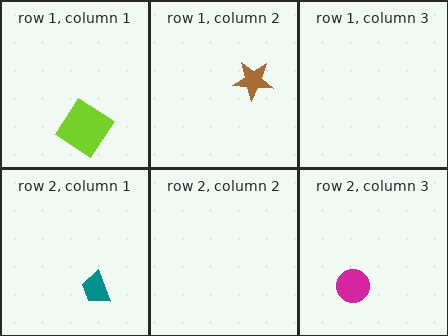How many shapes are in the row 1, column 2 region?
1.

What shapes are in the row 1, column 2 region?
The brown star.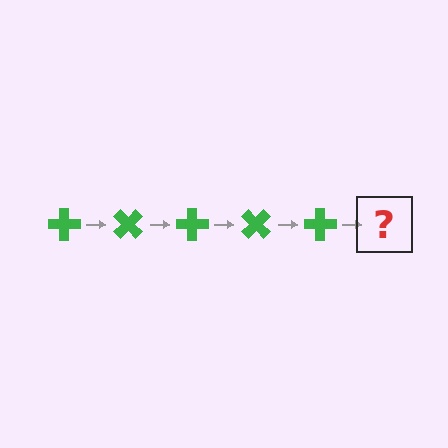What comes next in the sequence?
The next element should be a green cross rotated 225 degrees.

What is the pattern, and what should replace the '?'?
The pattern is that the cross rotates 45 degrees each step. The '?' should be a green cross rotated 225 degrees.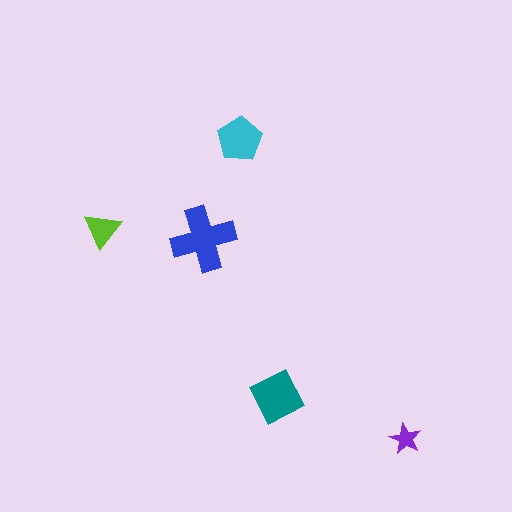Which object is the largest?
The blue cross.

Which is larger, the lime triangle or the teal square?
The teal square.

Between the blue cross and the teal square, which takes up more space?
The blue cross.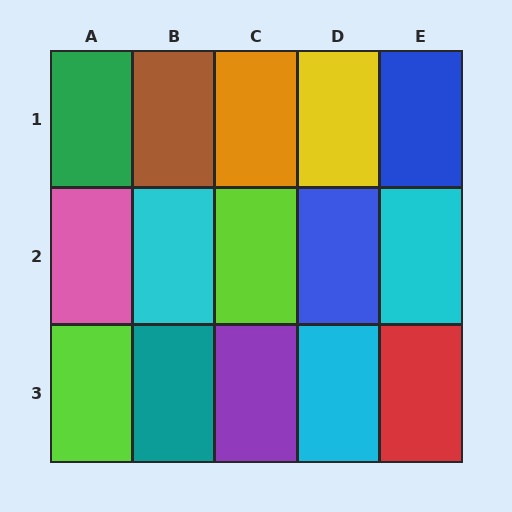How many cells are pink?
1 cell is pink.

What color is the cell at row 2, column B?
Cyan.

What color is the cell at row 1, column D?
Yellow.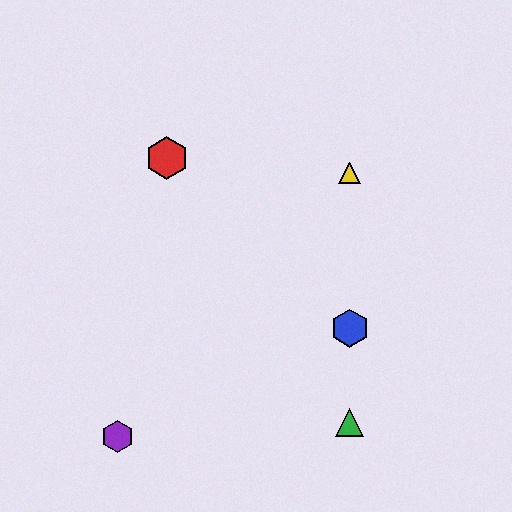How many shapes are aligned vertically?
3 shapes (the blue hexagon, the green triangle, the yellow triangle) are aligned vertically.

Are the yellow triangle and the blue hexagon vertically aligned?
Yes, both are at x≈350.